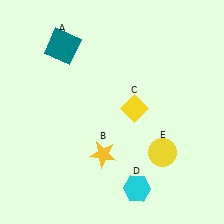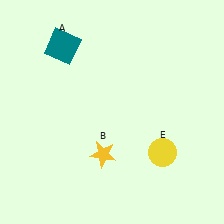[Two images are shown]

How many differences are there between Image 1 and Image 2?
There are 2 differences between the two images.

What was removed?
The yellow diamond (C), the cyan hexagon (D) were removed in Image 2.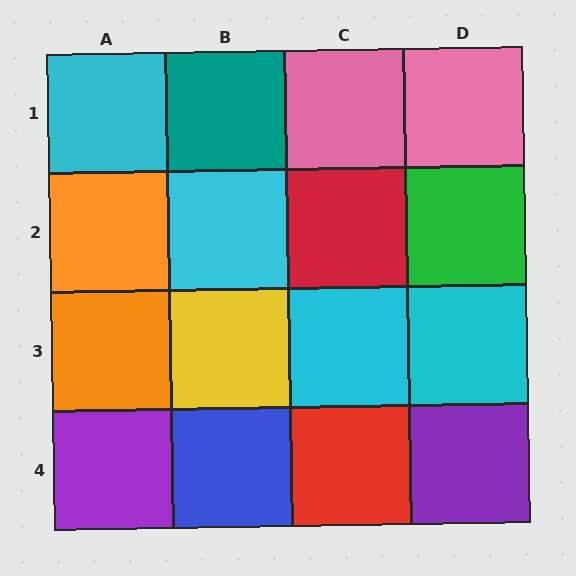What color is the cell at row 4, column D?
Purple.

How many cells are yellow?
1 cell is yellow.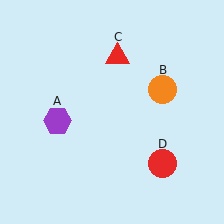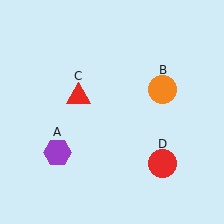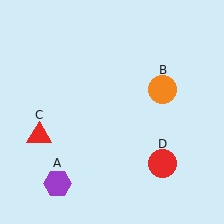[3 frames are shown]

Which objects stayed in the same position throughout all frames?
Orange circle (object B) and red circle (object D) remained stationary.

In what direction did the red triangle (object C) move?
The red triangle (object C) moved down and to the left.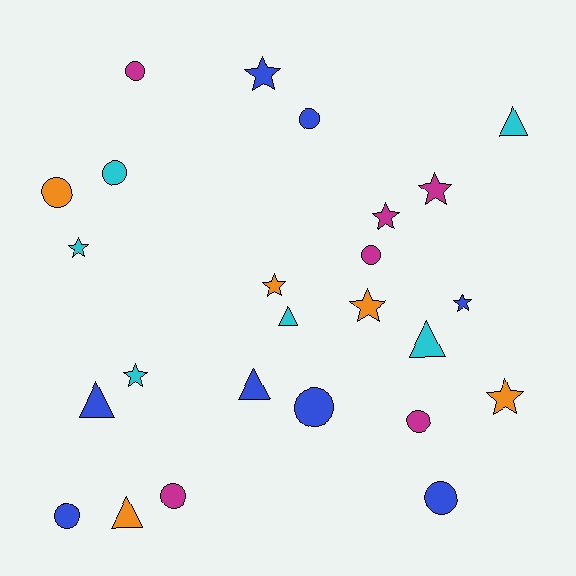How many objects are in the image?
There are 25 objects.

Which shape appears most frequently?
Circle, with 10 objects.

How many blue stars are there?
There are 2 blue stars.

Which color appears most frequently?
Blue, with 8 objects.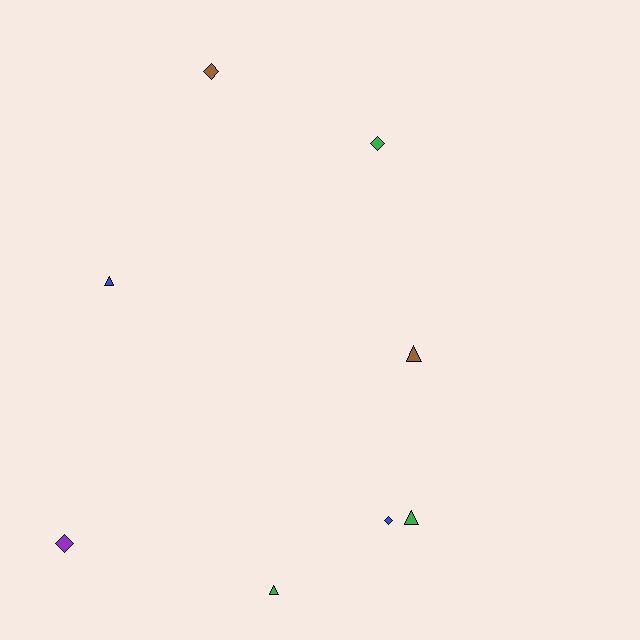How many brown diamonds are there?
There is 1 brown diamond.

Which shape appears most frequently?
Triangle, with 4 objects.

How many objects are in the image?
There are 8 objects.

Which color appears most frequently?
Green, with 3 objects.